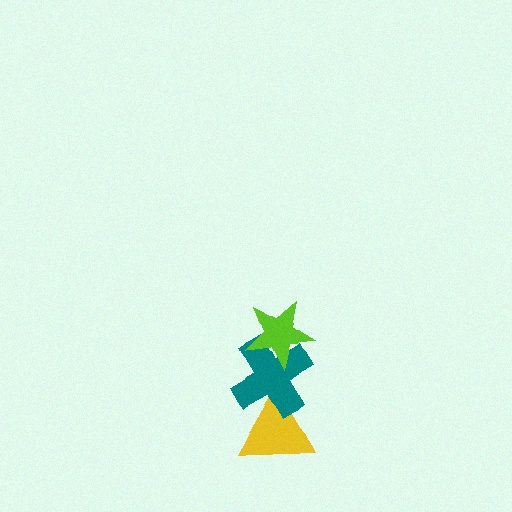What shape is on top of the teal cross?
The lime star is on top of the teal cross.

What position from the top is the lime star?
The lime star is 1st from the top.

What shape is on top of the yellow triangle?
The teal cross is on top of the yellow triangle.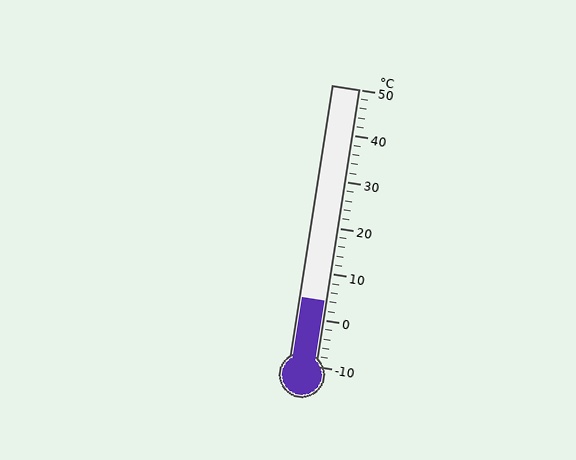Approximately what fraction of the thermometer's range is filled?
The thermometer is filled to approximately 25% of its range.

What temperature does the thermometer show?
The thermometer shows approximately 4°C.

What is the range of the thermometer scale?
The thermometer scale ranges from -10°C to 50°C.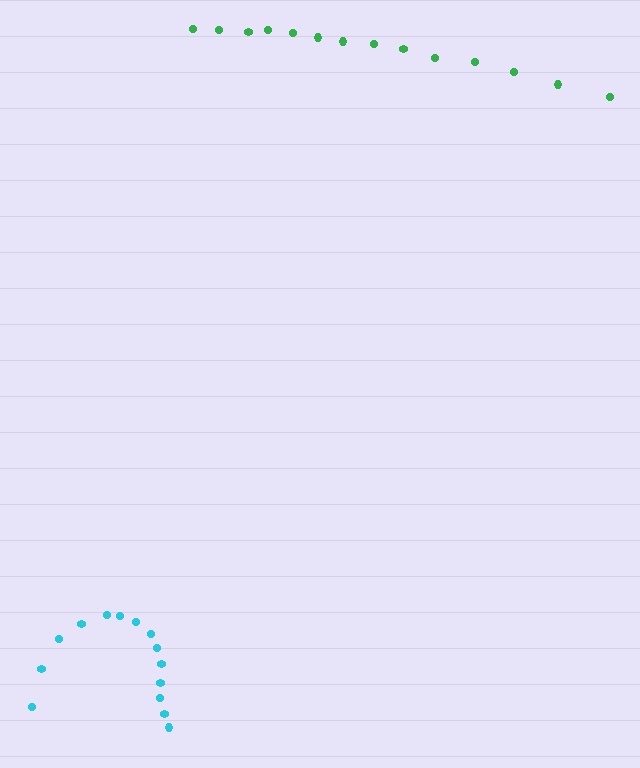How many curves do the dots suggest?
There are 2 distinct paths.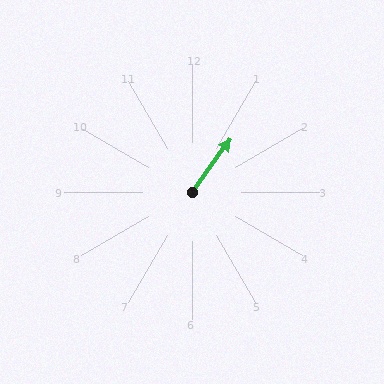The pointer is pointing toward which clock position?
Roughly 1 o'clock.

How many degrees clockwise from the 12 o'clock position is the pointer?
Approximately 36 degrees.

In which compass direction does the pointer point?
Northeast.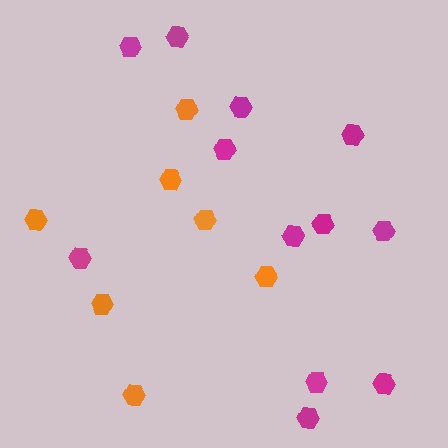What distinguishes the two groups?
There are 2 groups: one group of orange hexagons (7) and one group of magenta hexagons (12).